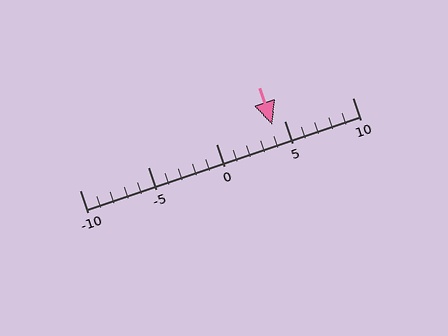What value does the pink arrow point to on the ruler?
The pink arrow points to approximately 4.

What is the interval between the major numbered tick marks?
The major tick marks are spaced 5 units apart.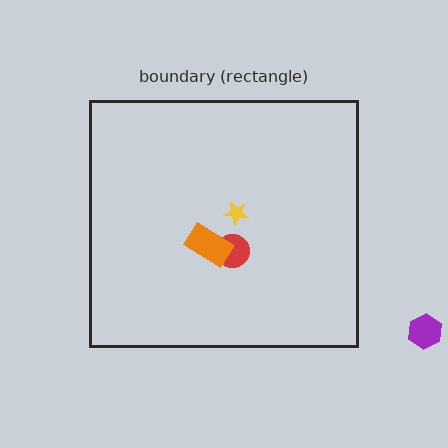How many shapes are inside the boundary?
3 inside, 1 outside.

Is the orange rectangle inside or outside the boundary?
Inside.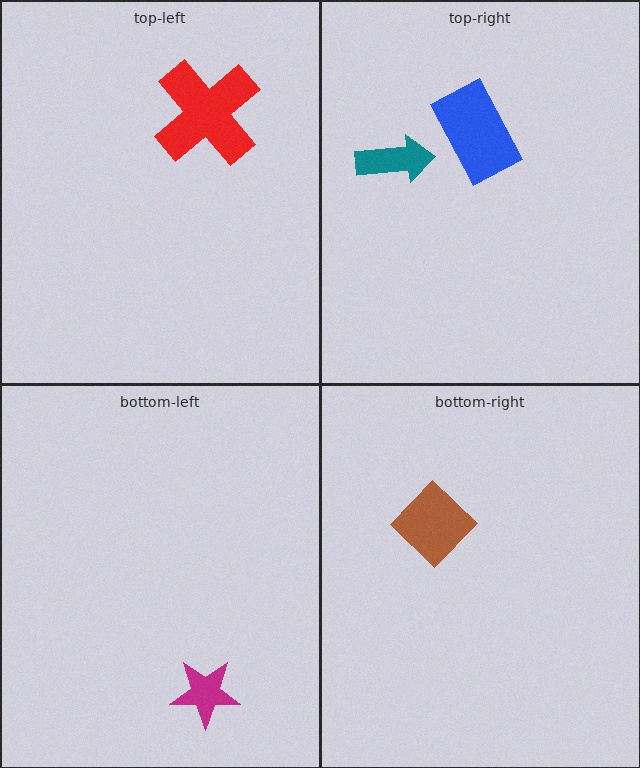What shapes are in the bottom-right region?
The brown diamond.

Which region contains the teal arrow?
The top-right region.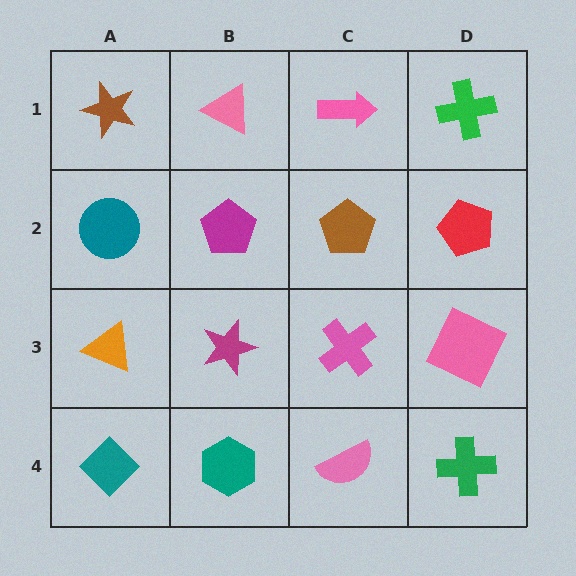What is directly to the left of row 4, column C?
A teal hexagon.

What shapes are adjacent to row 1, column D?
A red pentagon (row 2, column D), a pink arrow (row 1, column C).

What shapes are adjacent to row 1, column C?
A brown pentagon (row 2, column C), a pink triangle (row 1, column B), a green cross (row 1, column D).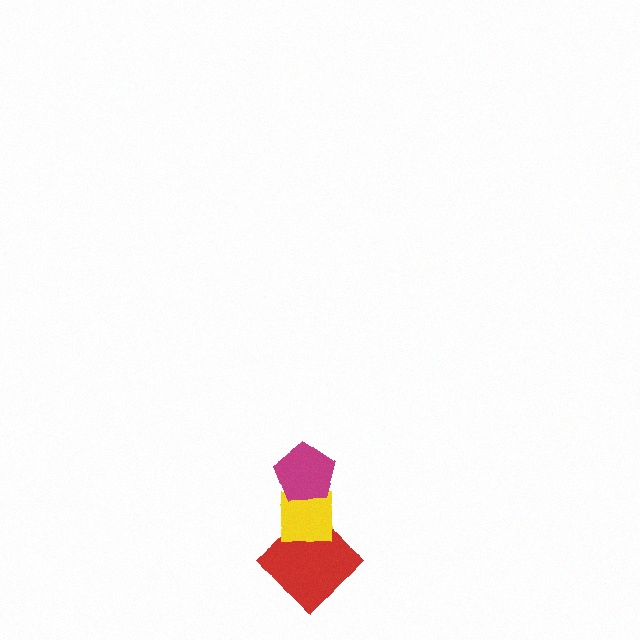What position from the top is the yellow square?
The yellow square is 2nd from the top.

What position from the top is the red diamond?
The red diamond is 3rd from the top.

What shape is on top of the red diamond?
The yellow square is on top of the red diamond.